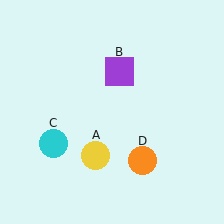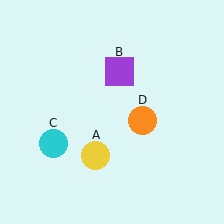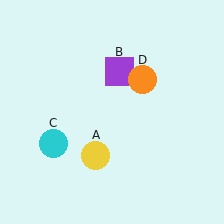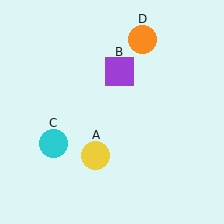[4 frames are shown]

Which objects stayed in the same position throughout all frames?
Yellow circle (object A) and purple square (object B) and cyan circle (object C) remained stationary.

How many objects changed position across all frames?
1 object changed position: orange circle (object D).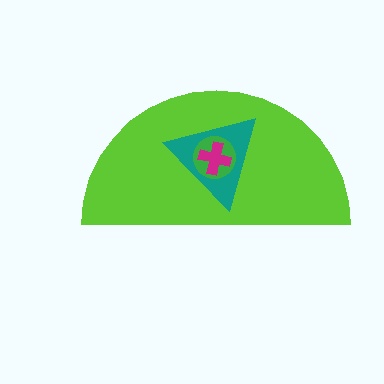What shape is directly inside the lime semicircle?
The teal triangle.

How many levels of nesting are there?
4.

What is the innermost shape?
The magenta cross.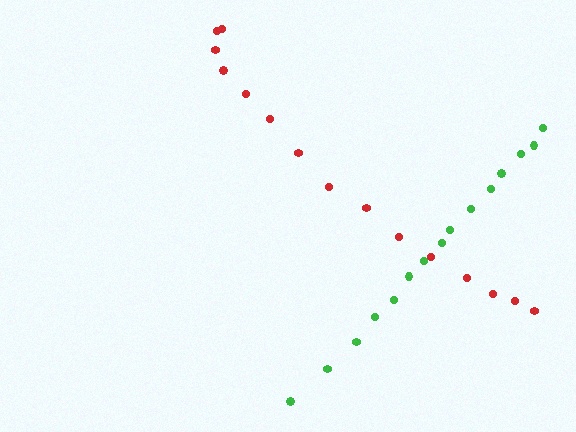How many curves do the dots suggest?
There are 2 distinct paths.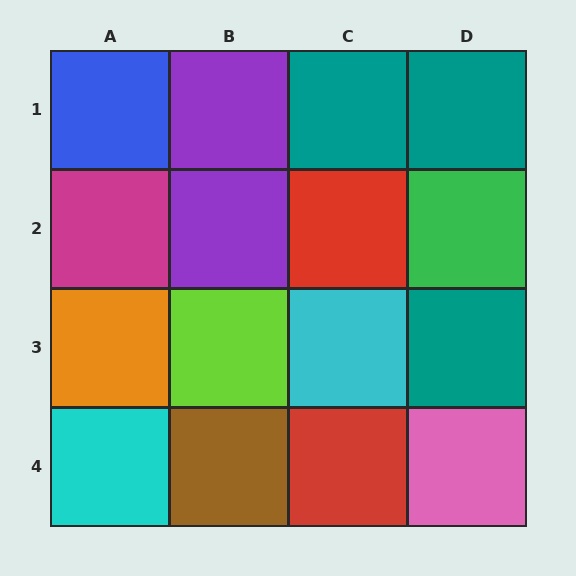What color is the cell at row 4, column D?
Pink.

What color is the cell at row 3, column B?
Lime.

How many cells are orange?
1 cell is orange.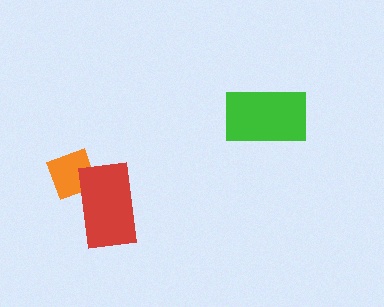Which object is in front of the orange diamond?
The red rectangle is in front of the orange diamond.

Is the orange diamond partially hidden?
Yes, it is partially covered by another shape.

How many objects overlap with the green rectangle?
0 objects overlap with the green rectangle.